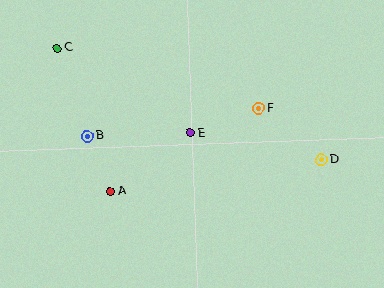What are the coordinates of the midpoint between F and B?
The midpoint between F and B is at (173, 122).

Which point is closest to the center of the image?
Point E at (190, 133) is closest to the center.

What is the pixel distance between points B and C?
The distance between B and C is 93 pixels.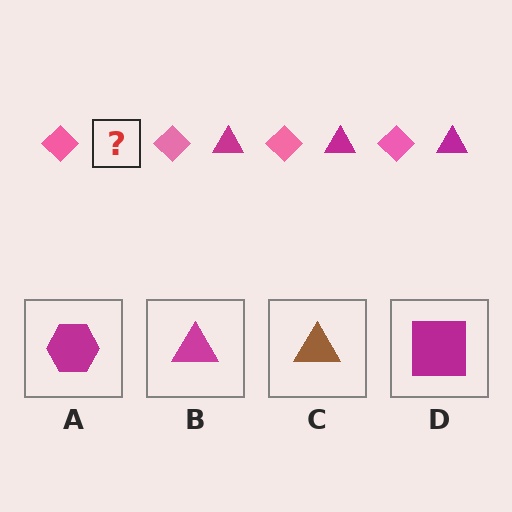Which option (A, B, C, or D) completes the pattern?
B.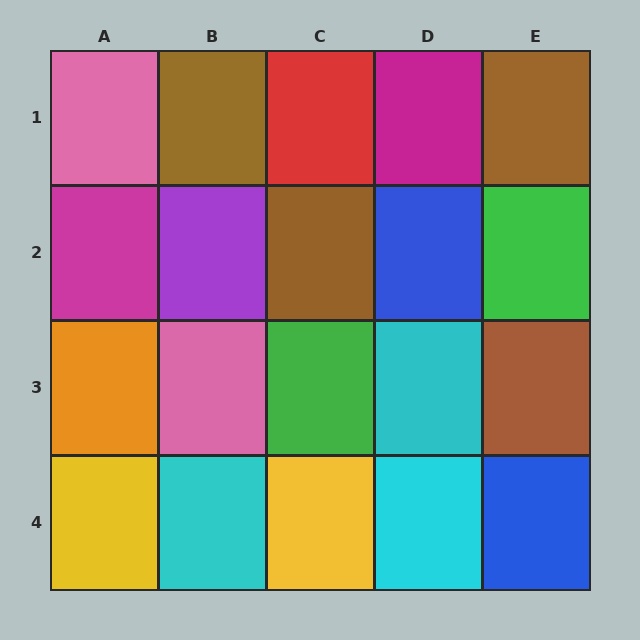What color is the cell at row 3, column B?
Pink.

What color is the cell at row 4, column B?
Cyan.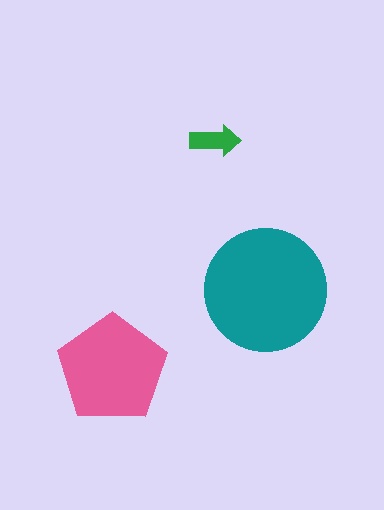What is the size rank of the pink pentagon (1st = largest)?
2nd.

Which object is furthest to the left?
The pink pentagon is leftmost.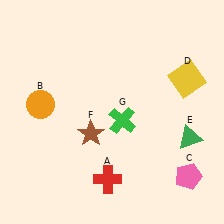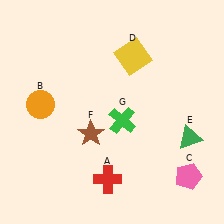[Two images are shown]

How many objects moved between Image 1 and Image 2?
1 object moved between the two images.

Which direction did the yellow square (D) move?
The yellow square (D) moved left.